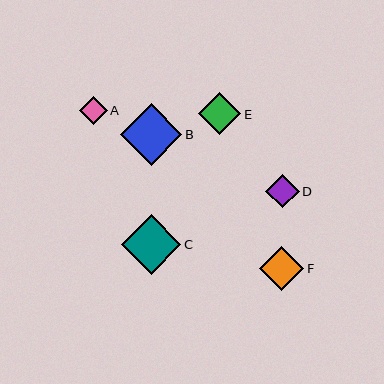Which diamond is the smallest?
Diamond A is the smallest with a size of approximately 28 pixels.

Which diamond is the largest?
Diamond B is the largest with a size of approximately 61 pixels.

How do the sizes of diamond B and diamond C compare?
Diamond B and diamond C are approximately the same size.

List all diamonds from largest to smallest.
From largest to smallest: B, C, F, E, D, A.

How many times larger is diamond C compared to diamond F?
Diamond C is approximately 1.4 times the size of diamond F.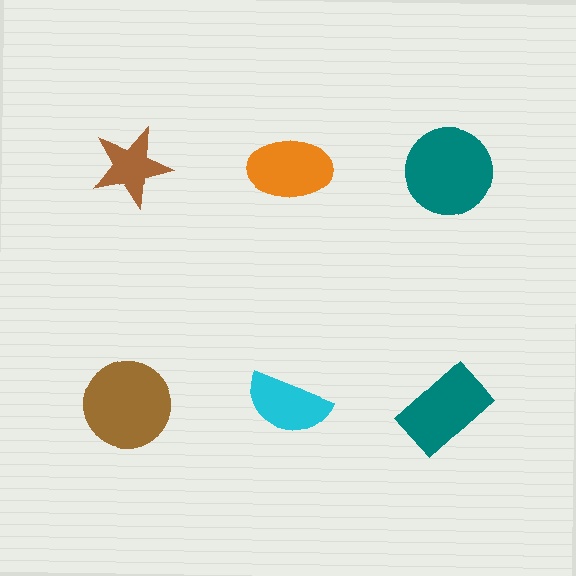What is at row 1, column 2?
An orange ellipse.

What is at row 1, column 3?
A teal circle.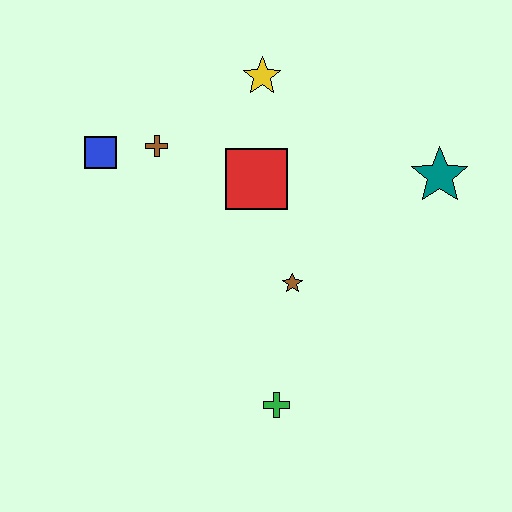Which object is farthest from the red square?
The green cross is farthest from the red square.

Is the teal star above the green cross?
Yes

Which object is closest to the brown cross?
The blue square is closest to the brown cross.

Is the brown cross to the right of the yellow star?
No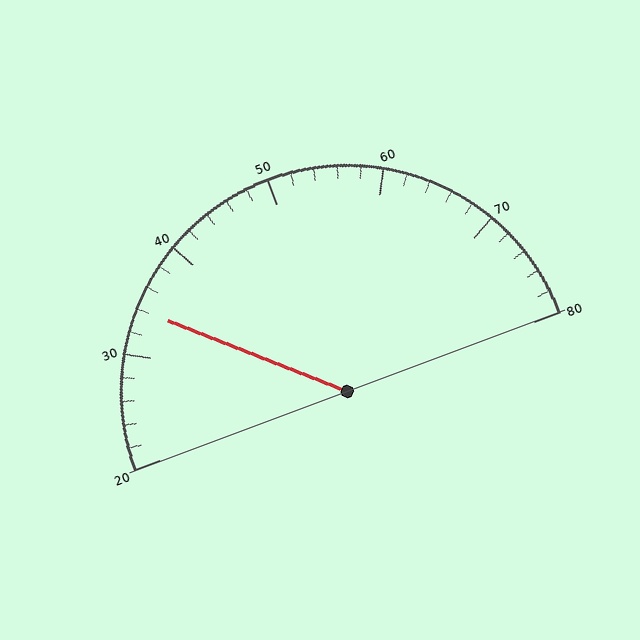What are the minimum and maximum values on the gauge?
The gauge ranges from 20 to 80.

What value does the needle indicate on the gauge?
The needle indicates approximately 34.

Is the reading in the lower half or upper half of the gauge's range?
The reading is in the lower half of the range (20 to 80).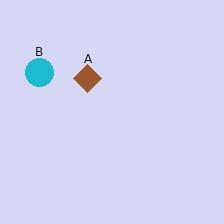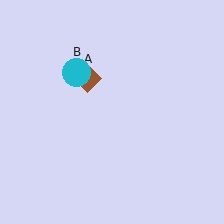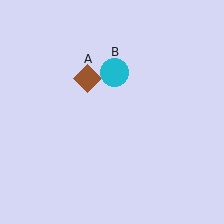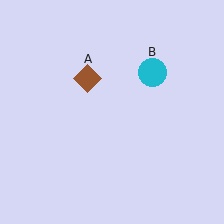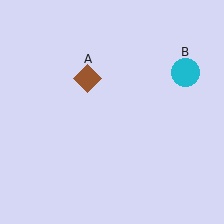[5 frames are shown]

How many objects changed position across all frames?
1 object changed position: cyan circle (object B).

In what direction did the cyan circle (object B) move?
The cyan circle (object B) moved right.